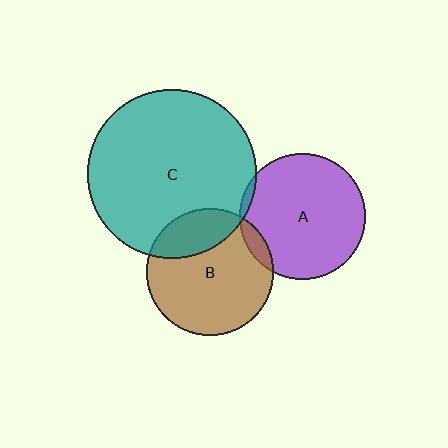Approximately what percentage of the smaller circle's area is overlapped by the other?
Approximately 25%.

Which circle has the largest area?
Circle C (teal).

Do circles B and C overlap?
Yes.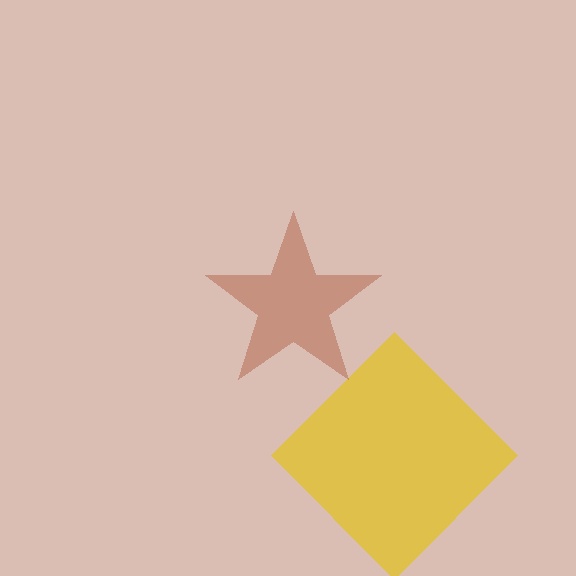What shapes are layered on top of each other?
The layered shapes are: a yellow diamond, a brown star.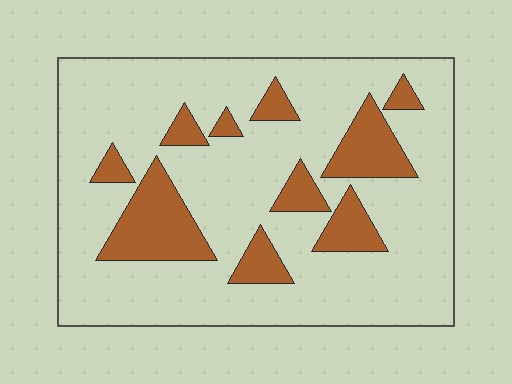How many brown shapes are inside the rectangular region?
10.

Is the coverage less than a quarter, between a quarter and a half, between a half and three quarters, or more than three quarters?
Less than a quarter.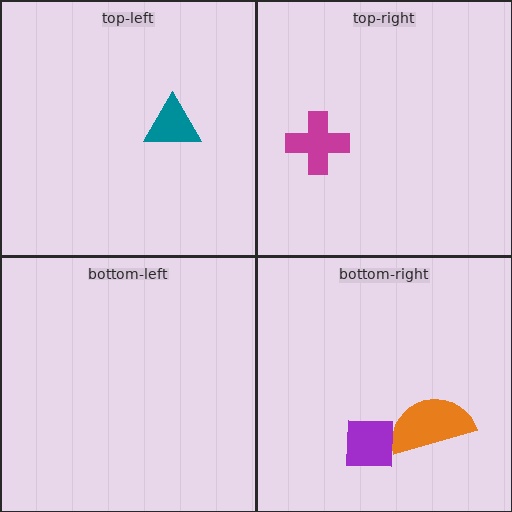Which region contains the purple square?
The bottom-right region.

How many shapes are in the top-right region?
1.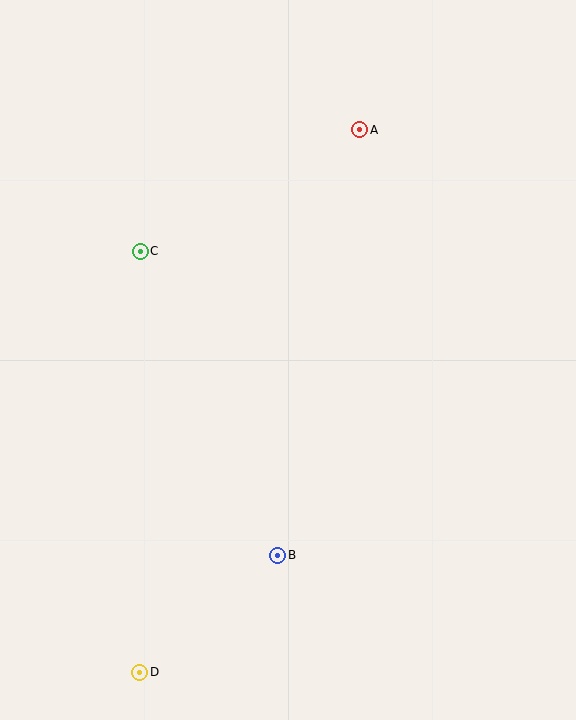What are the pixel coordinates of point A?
Point A is at (360, 130).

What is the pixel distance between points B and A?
The distance between B and A is 433 pixels.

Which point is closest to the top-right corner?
Point A is closest to the top-right corner.